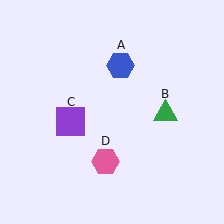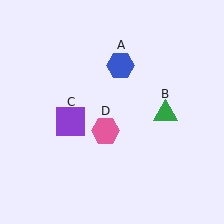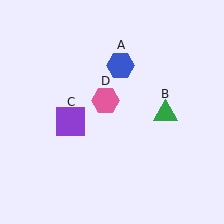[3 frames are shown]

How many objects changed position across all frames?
1 object changed position: pink hexagon (object D).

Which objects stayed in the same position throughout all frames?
Blue hexagon (object A) and green triangle (object B) and purple square (object C) remained stationary.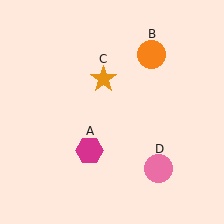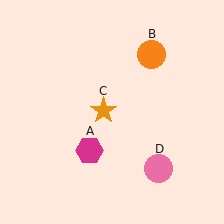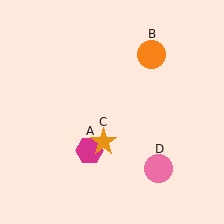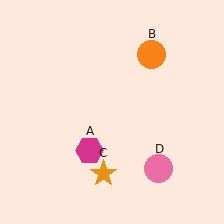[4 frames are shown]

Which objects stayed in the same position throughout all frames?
Magenta hexagon (object A) and orange circle (object B) and pink circle (object D) remained stationary.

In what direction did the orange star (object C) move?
The orange star (object C) moved down.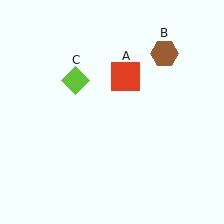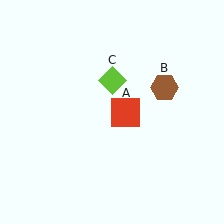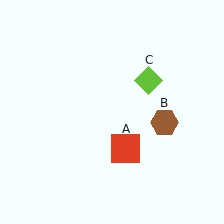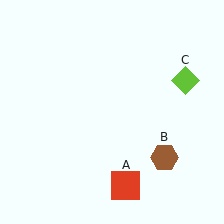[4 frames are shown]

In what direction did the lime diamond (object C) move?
The lime diamond (object C) moved right.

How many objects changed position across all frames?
3 objects changed position: red square (object A), brown hexagon (object B), lime diamond (object C).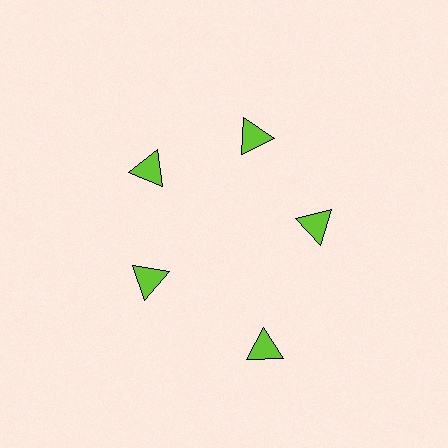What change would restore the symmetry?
The symmetry would be restored by moving it inward, back onto the ring so that all 5 triangles sit at equal angles and equal distance from the center.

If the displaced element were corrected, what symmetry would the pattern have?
It would have 5-fold rotational symmetry — the pattern would map onto itself every 72 degrees.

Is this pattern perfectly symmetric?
No. The 5 lime triangles are arranged in a ring, but one element near the 5 o'clock position is pushed outward from the center, breaking the 5-fold rotational symmetry.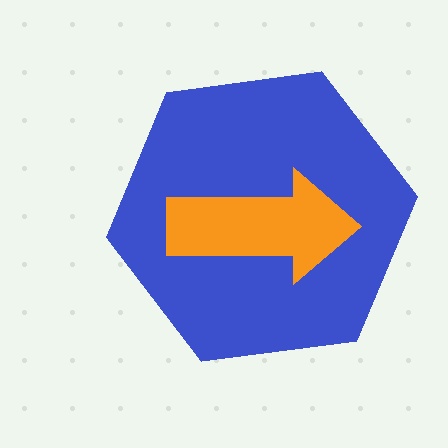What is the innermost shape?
The orange arrow.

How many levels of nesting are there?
2.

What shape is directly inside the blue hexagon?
The orange arrow.